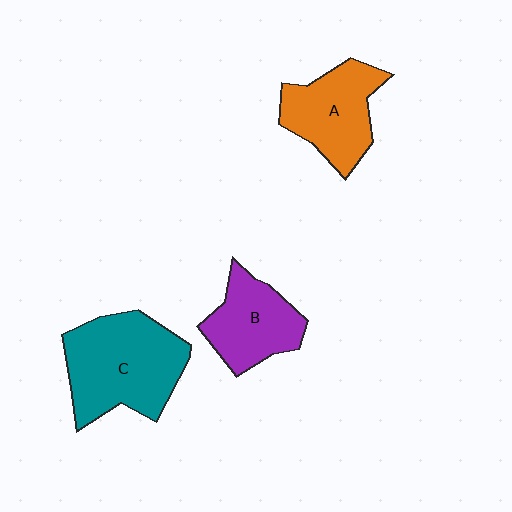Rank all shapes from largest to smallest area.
From largest to smallest: C (teal), A (orange), B (purple).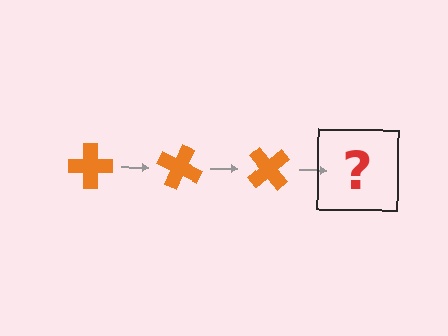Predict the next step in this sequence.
The next step is an orange cross rotated 75 degrees.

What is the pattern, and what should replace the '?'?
The pattern is that the cross rotates 25 degrees each step. The '?' should be an orange cross rotated 75 degrees.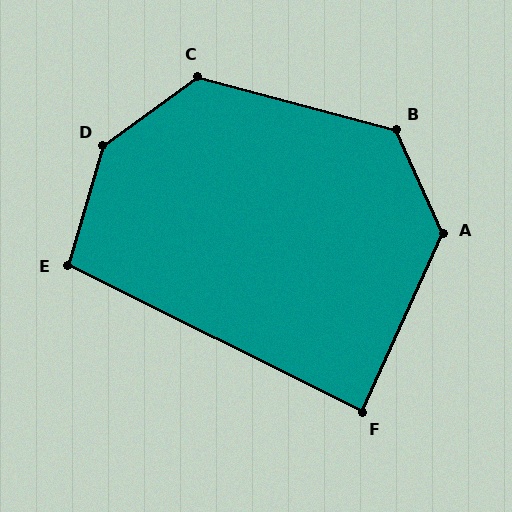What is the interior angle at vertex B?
Approximately 129 degrees (obtuse).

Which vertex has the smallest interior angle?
F, at approximately 88 degrees.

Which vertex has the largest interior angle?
D, at approximately 142 degrees.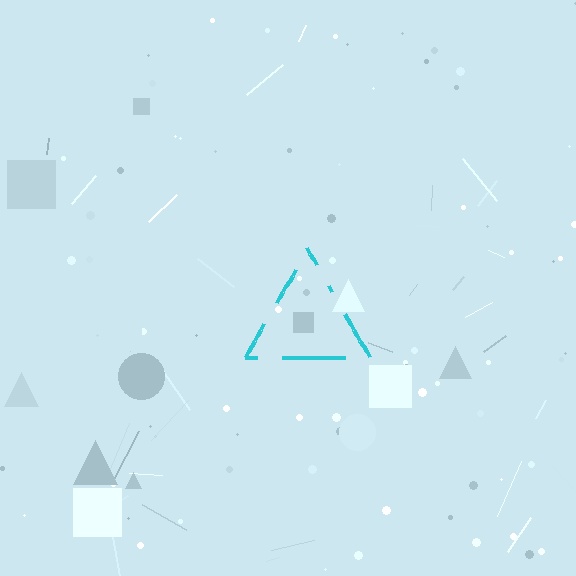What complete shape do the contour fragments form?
The contour fragments form a triangle.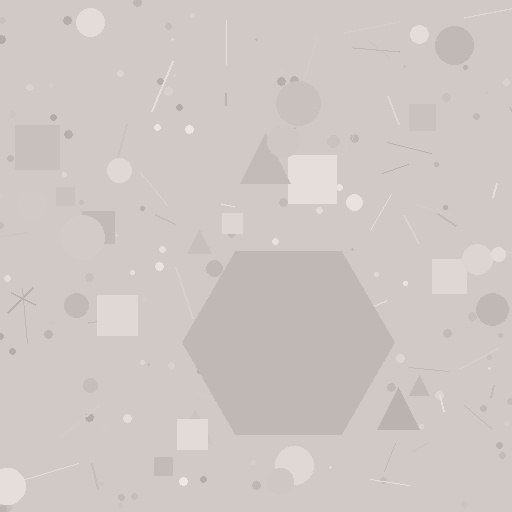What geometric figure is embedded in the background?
A hexagon is embedded in the background.